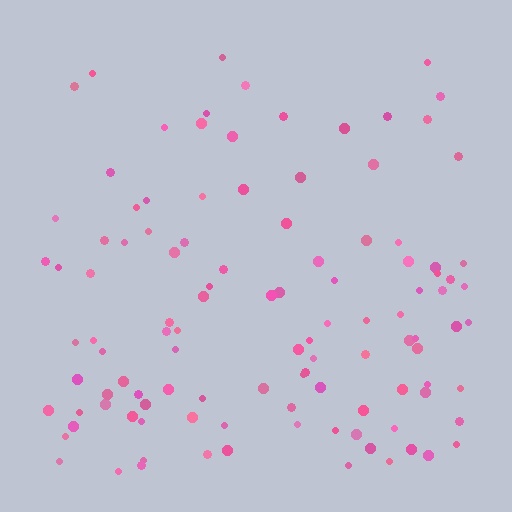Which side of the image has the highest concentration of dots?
The bottom.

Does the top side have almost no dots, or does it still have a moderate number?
Still a moderate number, just noticeably fewer than the bottom.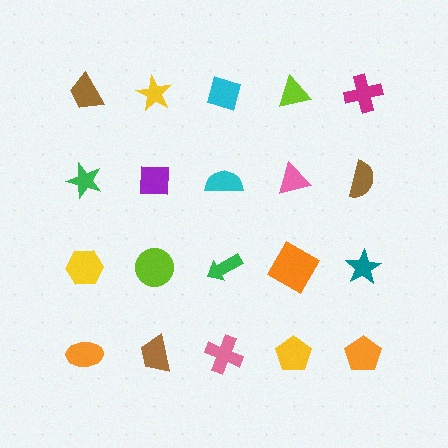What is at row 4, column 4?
A yellow pentagon.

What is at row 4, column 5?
An orange pentagon.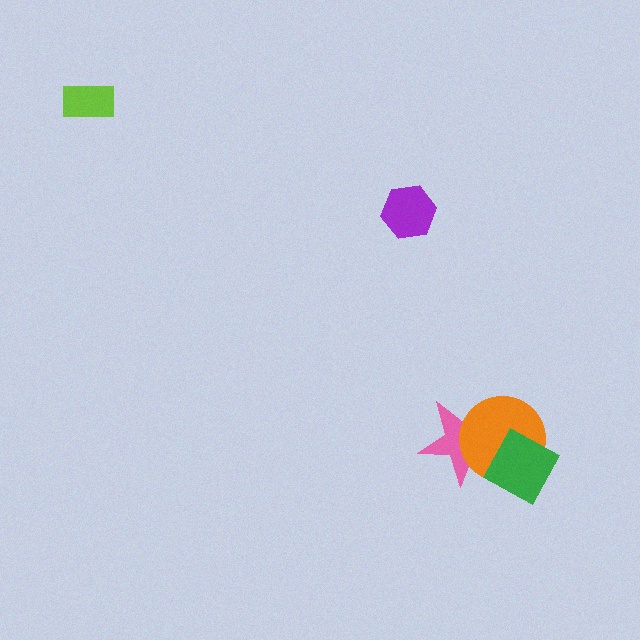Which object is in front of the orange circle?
The green square is in front of the orange circle.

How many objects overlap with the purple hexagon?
0 objects overlap with the purple hexagon.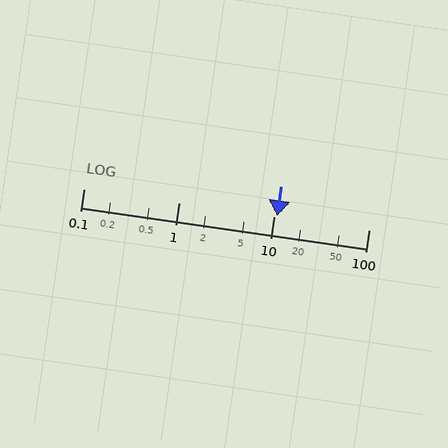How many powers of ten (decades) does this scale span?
The scale spans 3 decades, from 0.1 to 100.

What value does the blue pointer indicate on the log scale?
The pointer indicates approximately 11.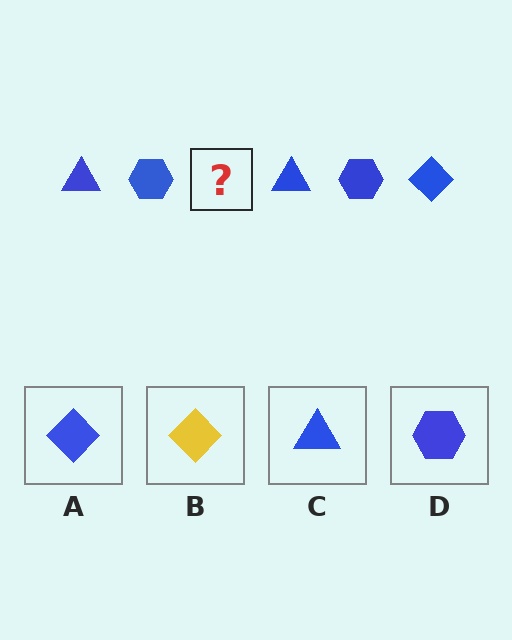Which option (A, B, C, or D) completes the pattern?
A.